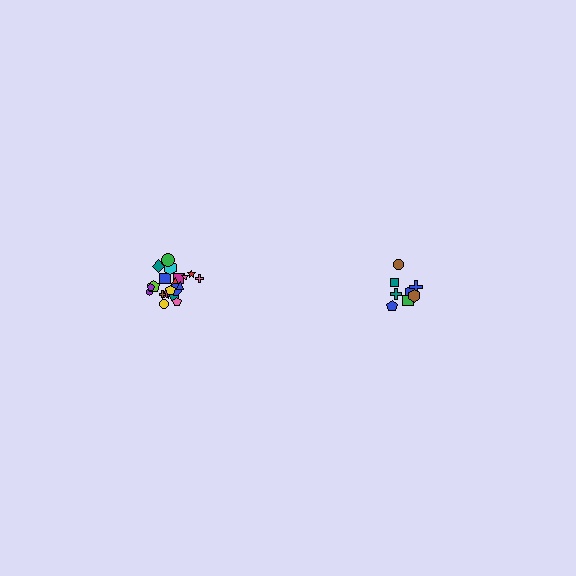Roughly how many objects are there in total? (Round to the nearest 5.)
Roughly 30 objects in total.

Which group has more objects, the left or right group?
The left group.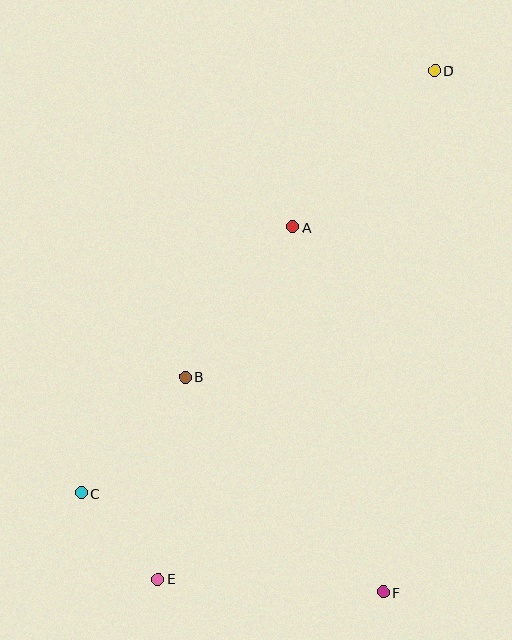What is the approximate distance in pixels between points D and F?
The distance between D and F is approximately 524 pixels.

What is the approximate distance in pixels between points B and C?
The distance between B and C is approximately 156 pixels.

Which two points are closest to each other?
Points C and E are closest to each other.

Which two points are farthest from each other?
Points D and E are farthest from each other.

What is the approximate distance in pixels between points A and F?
The distance between A and F is approximately 376 pixels.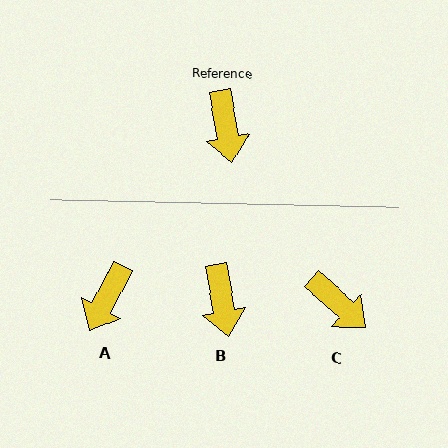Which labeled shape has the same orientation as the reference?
B.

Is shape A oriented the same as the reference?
No, it is off by about 37 degrees.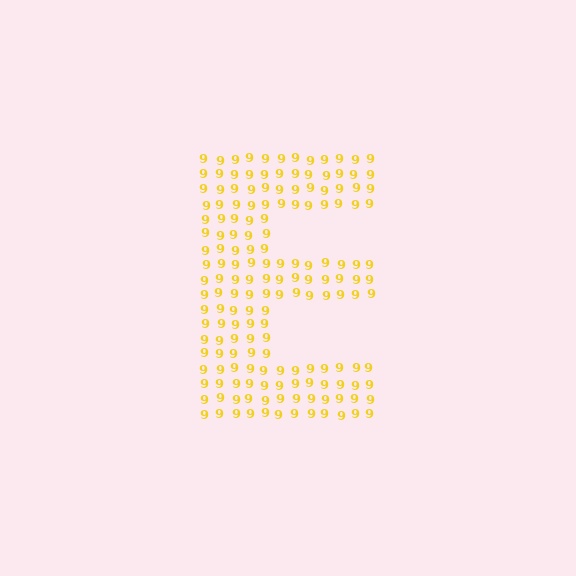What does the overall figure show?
The overall figure shows the letter E.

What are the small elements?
The small elements are digit 9's.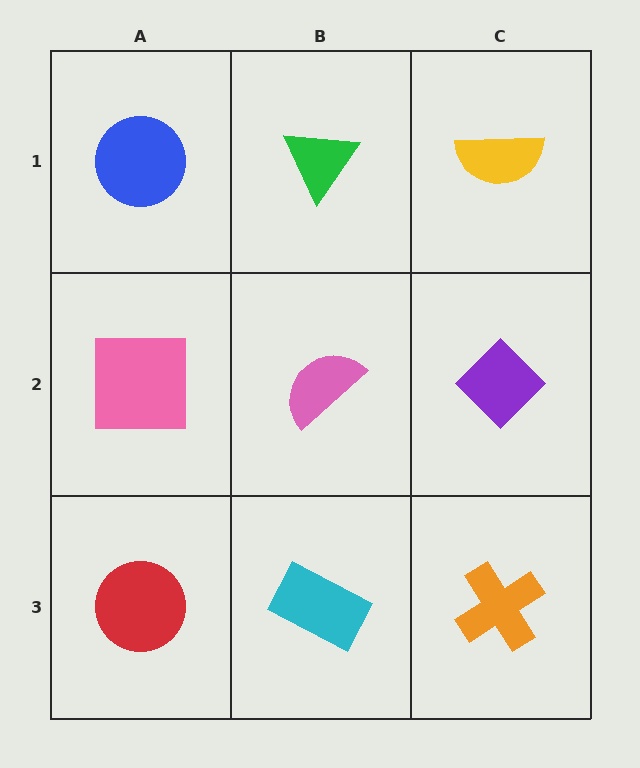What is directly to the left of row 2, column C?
A pink semicircle.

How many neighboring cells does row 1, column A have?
2.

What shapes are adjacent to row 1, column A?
A pink square (row 2, column A), a green triangle (row 1, column B).